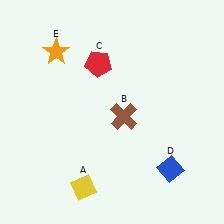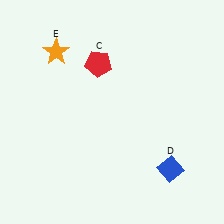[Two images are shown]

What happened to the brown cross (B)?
The brown cross (B) was removed in Image 2. It was in the bottom-right area of Image 1.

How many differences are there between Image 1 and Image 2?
There are 2 differences between the two images.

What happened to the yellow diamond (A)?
The yellow diamond (A) was removed in Image 2. It was in the bottom-left area of Image 1.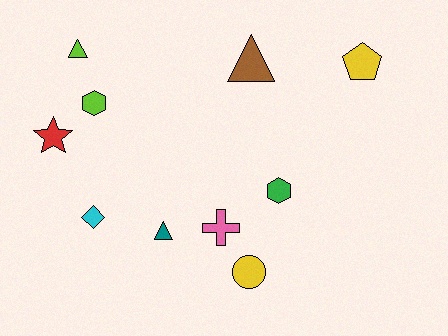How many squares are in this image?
There are no squares.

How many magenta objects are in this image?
There are no magenta objects.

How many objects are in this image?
There are 10 objects.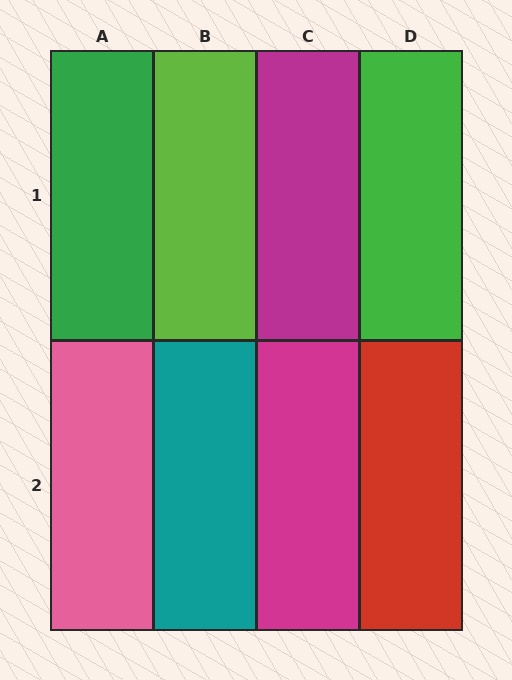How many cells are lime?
1 cell is lime.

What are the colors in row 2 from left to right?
Pink, teal, magenta, red.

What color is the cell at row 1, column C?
Magenta.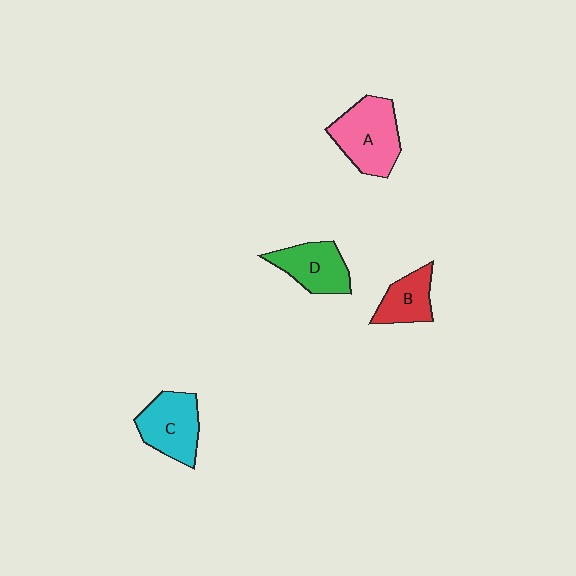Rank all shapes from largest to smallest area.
From largest to smallest: A (pink), C (cyan), D (green), B (red).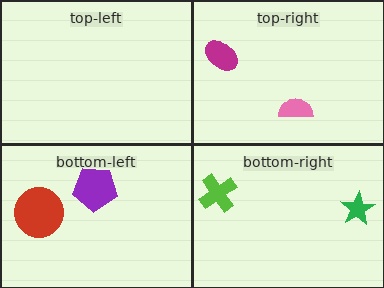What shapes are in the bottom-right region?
The green star, the lime cross.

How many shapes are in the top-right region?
2.